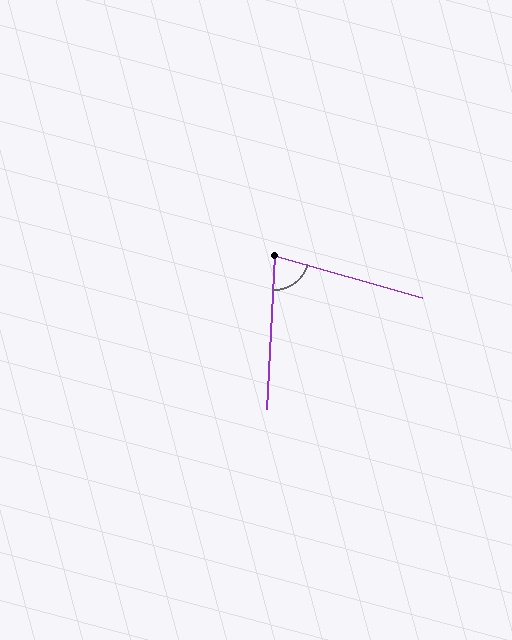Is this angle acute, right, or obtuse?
It is acute.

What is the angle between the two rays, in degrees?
Approximately 77 degrees.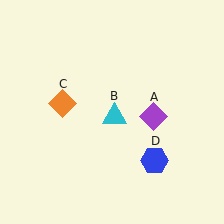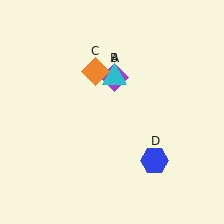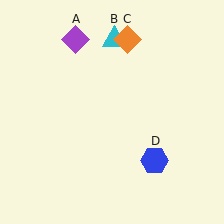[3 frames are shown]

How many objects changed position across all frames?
3 objects changed position: purple diamond (object A), cyan triangle (object B), orange diamond (object C).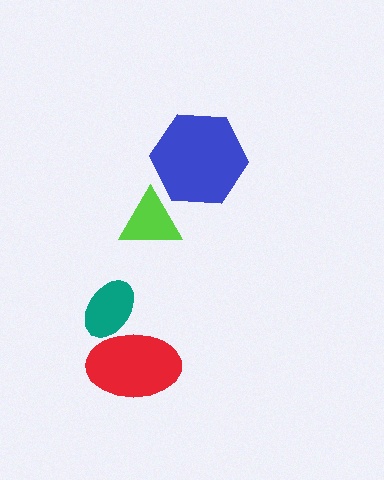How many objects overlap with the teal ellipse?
1 object overlaps with the teal ellipse.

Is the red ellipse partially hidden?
No, no other shape covers it.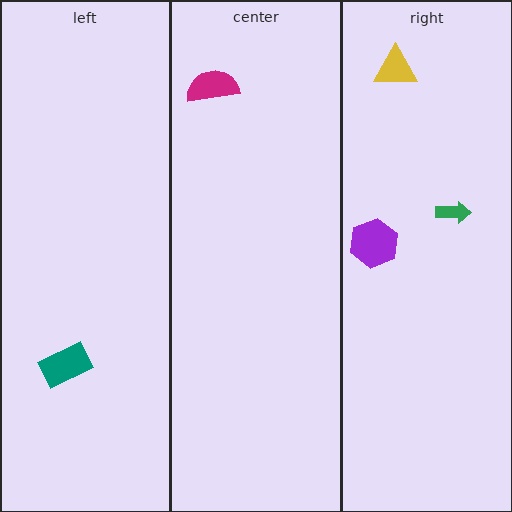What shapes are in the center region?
The magenta semicircle.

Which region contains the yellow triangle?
The right region.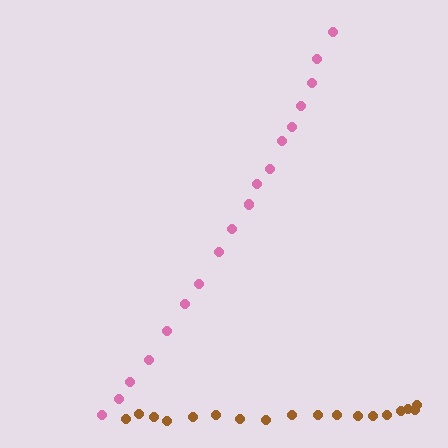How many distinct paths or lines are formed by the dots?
There are 2 distinct paths.